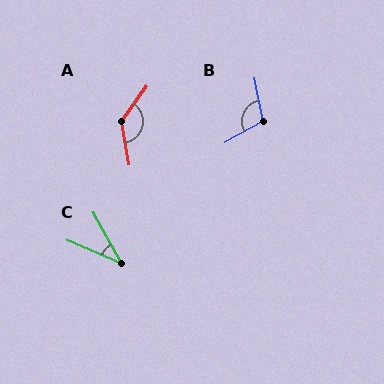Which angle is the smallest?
C, at approximately 37 degrees.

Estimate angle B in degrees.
Approximately 108 degrees.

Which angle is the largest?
A, at approximately 135 degrees.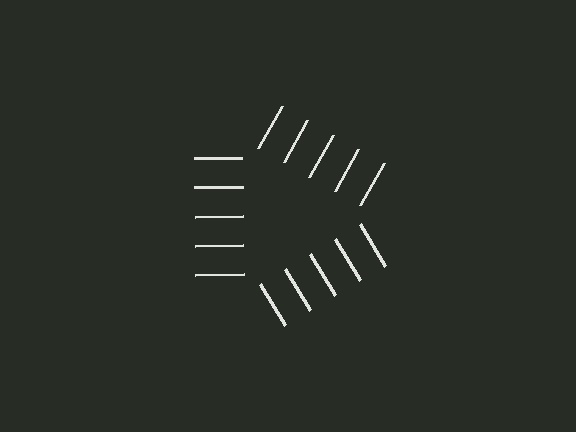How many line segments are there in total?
15 — 5 along each of the 3 edges.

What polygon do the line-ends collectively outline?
An illusory triangle — the line segments terminate on its edges but no continuous stroke is drawn.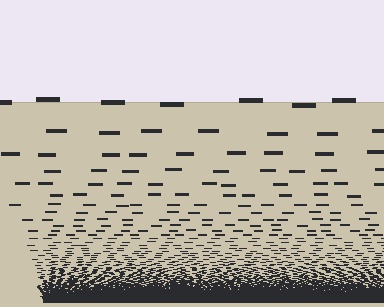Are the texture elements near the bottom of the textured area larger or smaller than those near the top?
Smaller. The gradient is inverted — elements near the bottom are smaller and denser.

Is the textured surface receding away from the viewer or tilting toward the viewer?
The surface appears to tilt toward the viewer. Texture elements get larger and sparser toward the top.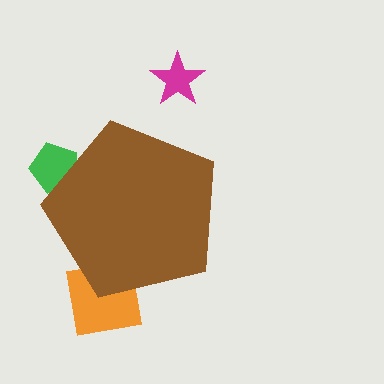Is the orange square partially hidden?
Yes, the orange square is partially hidden behind the brown pentagon.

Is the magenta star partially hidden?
No, the magenta star is fully visible.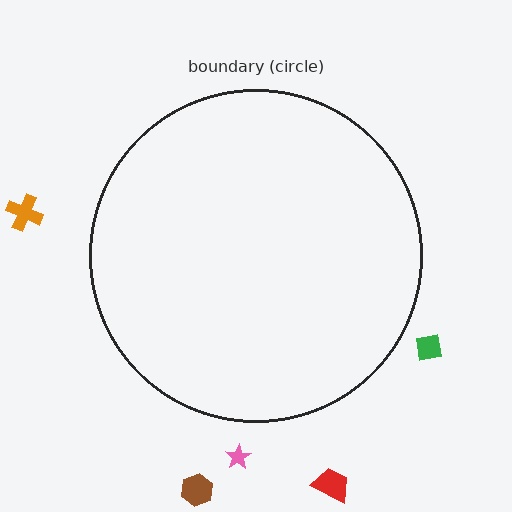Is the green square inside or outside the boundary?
Outside.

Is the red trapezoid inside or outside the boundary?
Outside.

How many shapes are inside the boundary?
0 inside, 5 outside.